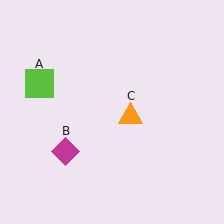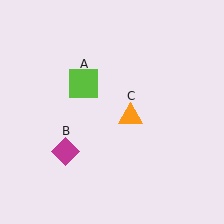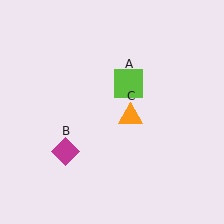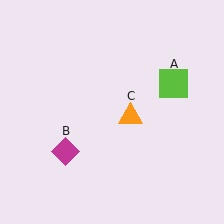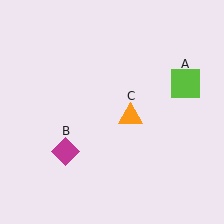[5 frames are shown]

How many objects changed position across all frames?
1 object changed position: lime square (object A).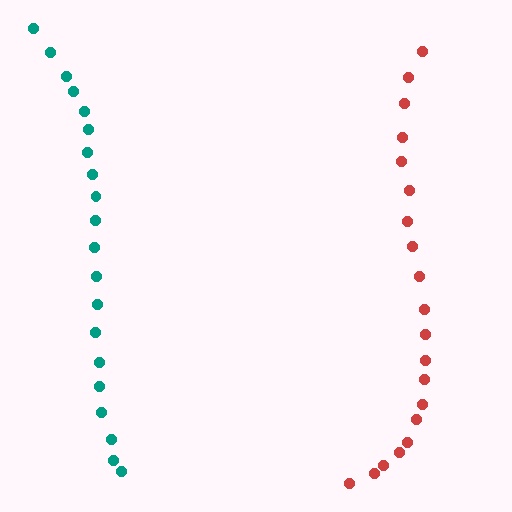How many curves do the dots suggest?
There are 2 distinct paths.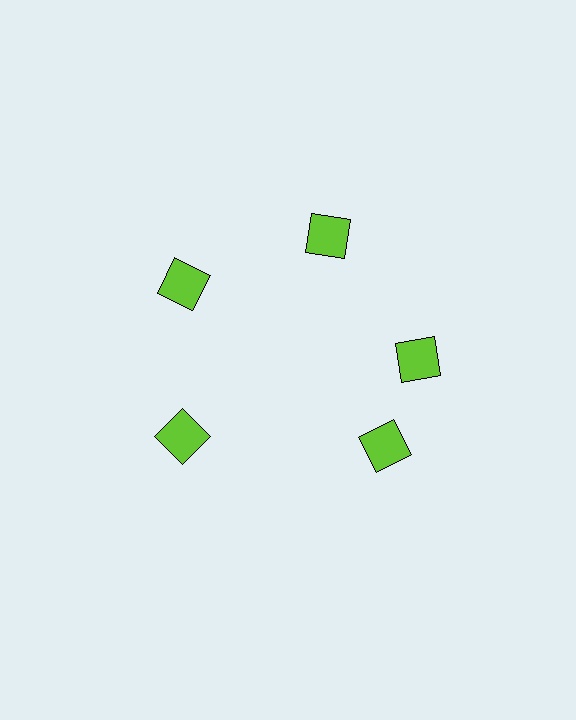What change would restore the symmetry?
The symmetry would be restored by rotating it back into even spacing with its neighbors so that all 5 squares sit at equal angles and equal distance from the center.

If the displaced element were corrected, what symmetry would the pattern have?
It would have 5-fold rotational symmetry — the pattern would map onto itself every 72 degrees.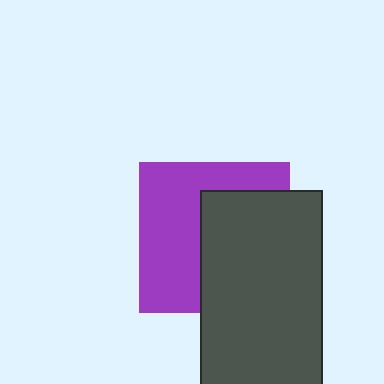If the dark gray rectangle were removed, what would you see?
You would see the complete purple square.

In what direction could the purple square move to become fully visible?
The purple square could move left. That would shift it out from behind the dark gray rectangle entirely.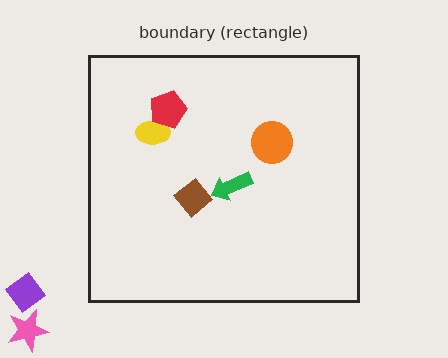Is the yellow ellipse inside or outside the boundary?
Inside.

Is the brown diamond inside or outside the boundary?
Inside.